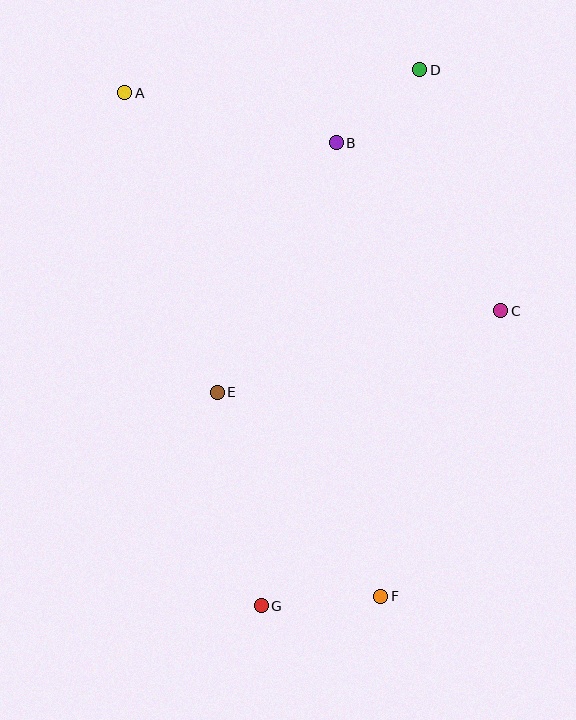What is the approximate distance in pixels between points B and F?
The distance between B and F is approximately 456 pixels.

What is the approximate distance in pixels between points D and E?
The distance between D and E is approximately 381 pixels.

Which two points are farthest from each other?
Points A and F are farthest from each other.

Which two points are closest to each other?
Points B and D are closest to each other.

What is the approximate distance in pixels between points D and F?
The distance between D and F is approximately 528 pixels.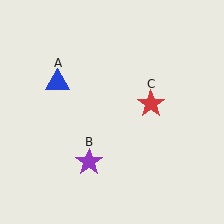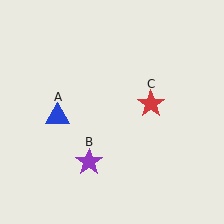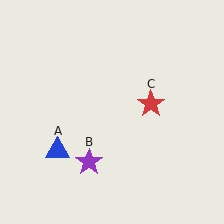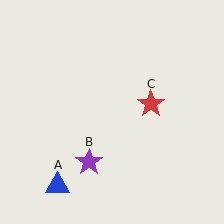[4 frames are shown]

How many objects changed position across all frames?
1 object changed position: blue triangle (object A).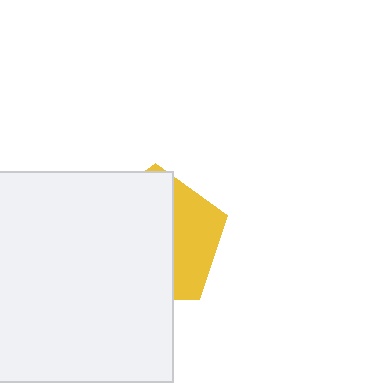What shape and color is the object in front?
The object in front is a white square.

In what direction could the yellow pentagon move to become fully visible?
The yellow pentagon could move right. That would shift it out from behind the white square entirely.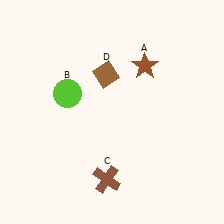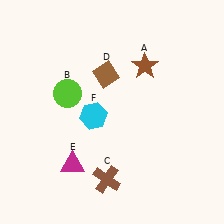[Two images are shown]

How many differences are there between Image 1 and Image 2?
There are 2 differences between the two images.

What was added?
A magenta triangle (E), a cyan hexagon (F) were added in Image 2.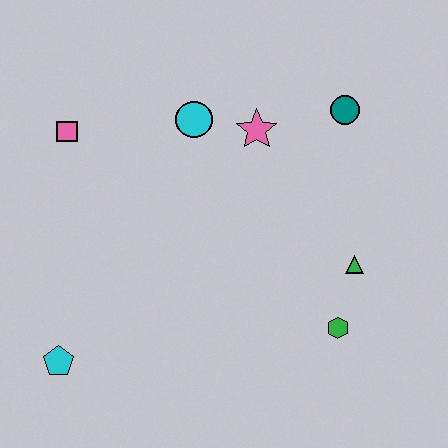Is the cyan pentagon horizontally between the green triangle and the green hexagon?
No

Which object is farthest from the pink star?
The cyan pentagon is farthest from the pink star.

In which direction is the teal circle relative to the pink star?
The teal circle is to the right of the pink star.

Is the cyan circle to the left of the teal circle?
Yes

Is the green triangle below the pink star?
Yes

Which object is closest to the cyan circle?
The pink star is closest to the cyan circle.